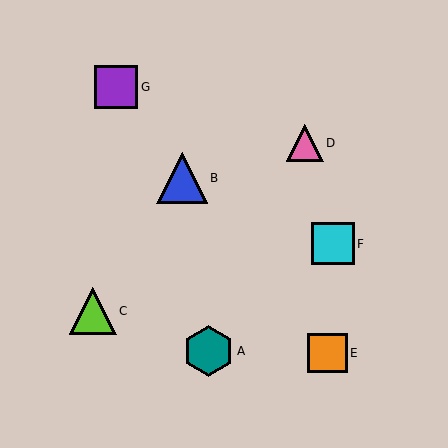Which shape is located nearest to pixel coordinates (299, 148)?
The pink triangle (labeled D) at (305, 143) is nearest to that location.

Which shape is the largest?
The teal hexagon (labeled A) is the largest.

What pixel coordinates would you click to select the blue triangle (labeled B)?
Click at (182, 178) to select the blue triangle B.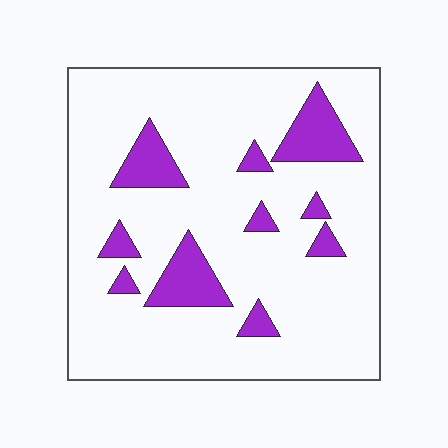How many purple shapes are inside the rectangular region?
10.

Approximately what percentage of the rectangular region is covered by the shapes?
Approximately 15%.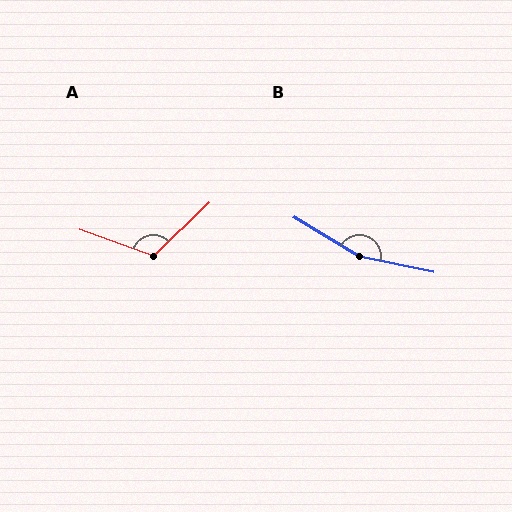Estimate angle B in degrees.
Approximately 161 degrees.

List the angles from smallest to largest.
A (116°), B (161°).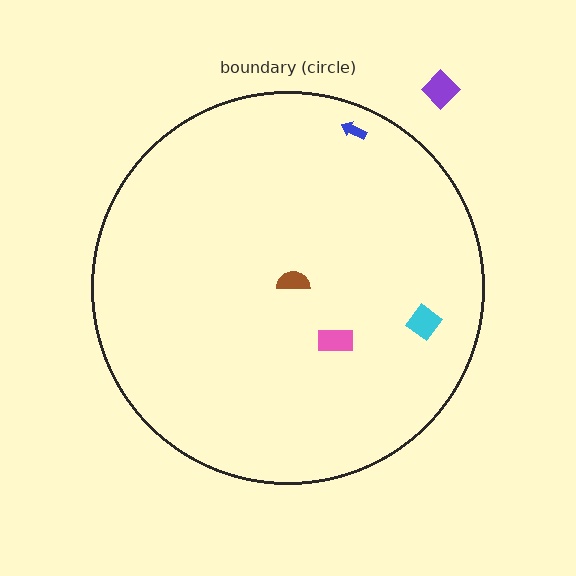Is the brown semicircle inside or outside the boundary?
Inside.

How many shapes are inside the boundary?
4 inside, 1 outside.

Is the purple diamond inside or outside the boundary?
Outside.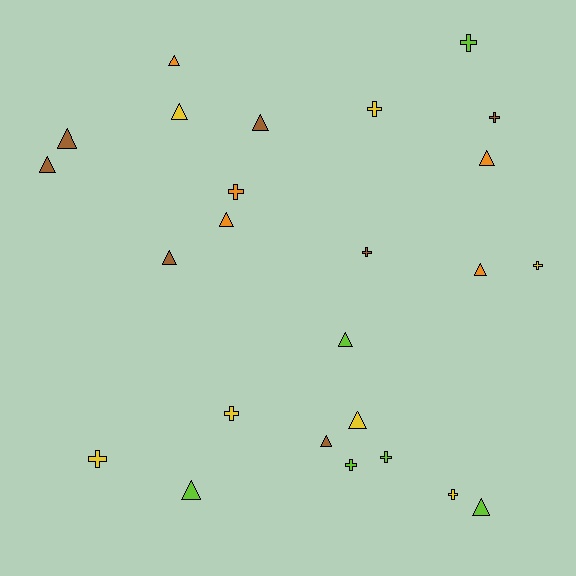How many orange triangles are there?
There are 4 orange triangles.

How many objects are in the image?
There are 25 objects.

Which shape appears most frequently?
Triangle, with 14 objects.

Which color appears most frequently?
Yellow, with 7 objects.